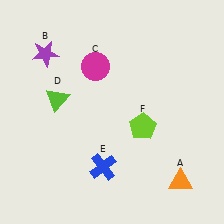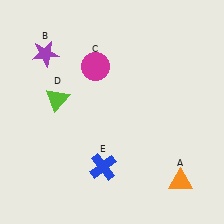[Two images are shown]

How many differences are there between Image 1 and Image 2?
There is 1 difference between the two images.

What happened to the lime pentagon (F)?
The lime pentagon (F) was removed in Image 2. It was in the bottom-right area of Image 1.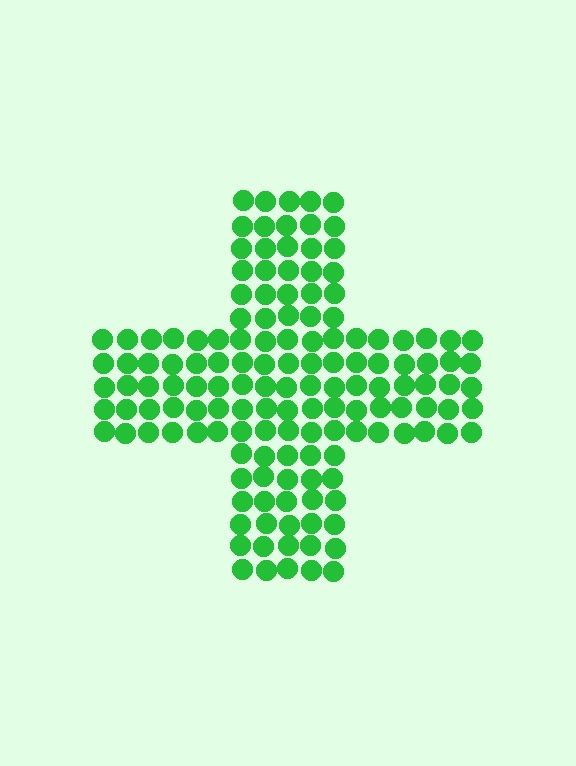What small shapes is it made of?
It is made of small circles.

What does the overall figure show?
The overall figure shows a cross.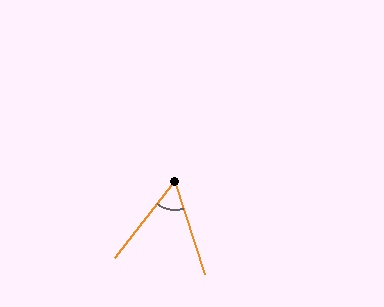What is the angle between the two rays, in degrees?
Approximately 55 degrees.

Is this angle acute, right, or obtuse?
It is acute.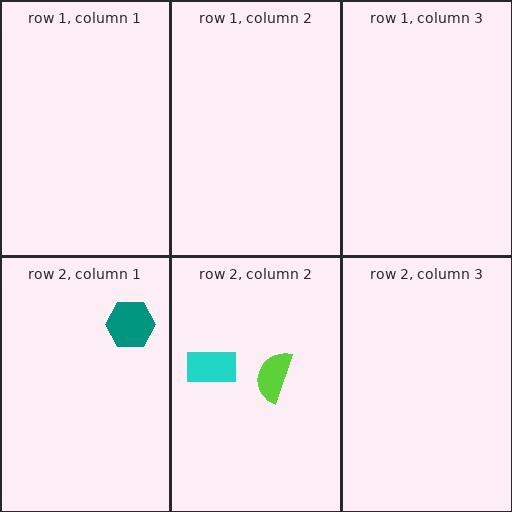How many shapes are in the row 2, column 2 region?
2.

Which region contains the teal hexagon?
The row 2, column 1 region.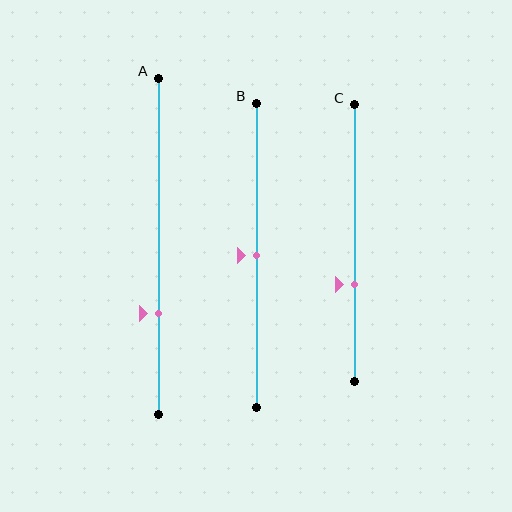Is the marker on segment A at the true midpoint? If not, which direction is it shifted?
No, the marker on segment A is shifted downward by about 20% of the segment length.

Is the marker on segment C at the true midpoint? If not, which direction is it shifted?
No, the marker on segment C is shifted downward by about 15% of the segment length.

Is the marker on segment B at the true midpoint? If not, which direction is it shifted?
Yes, the marker on segment B is at the true midpoint.